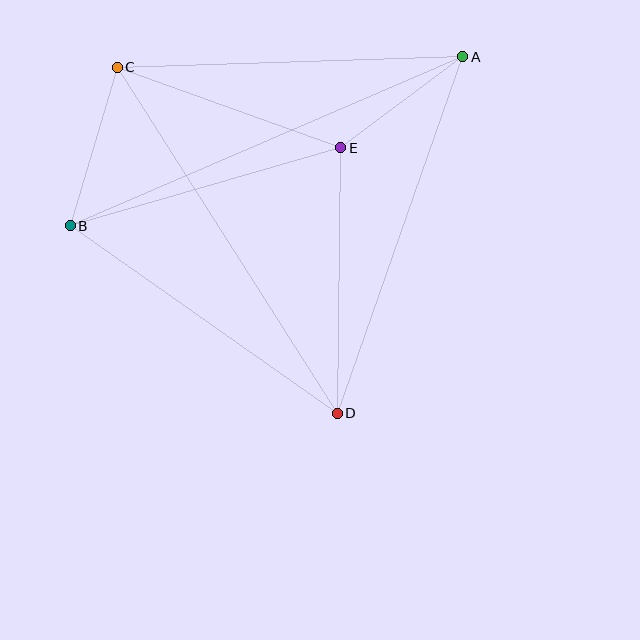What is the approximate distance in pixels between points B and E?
The distance between B and E is approximately 282 pixels.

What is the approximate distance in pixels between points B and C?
The distance between B and C is approximately 165 pixels.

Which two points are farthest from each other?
Points A and B are farthest from each other.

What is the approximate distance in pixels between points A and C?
The distance between A and C is approximately 346 pixels.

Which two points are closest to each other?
Points A and E are closest to each other.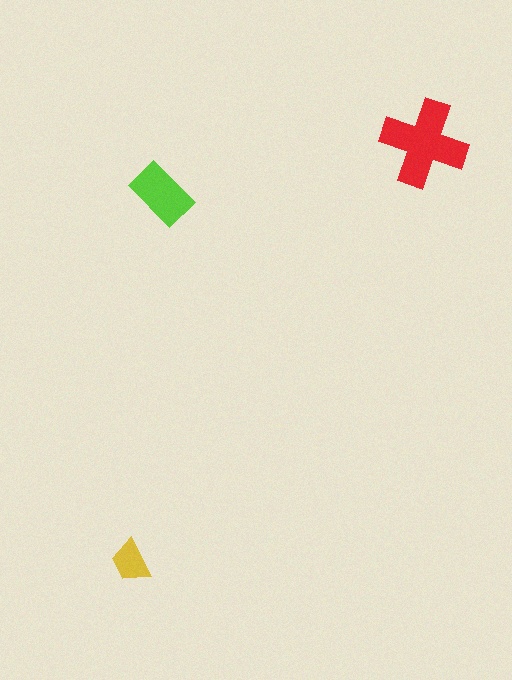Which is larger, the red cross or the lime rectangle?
The red cross.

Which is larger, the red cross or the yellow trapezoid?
The red cross.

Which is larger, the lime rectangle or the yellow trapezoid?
The lime rectangle.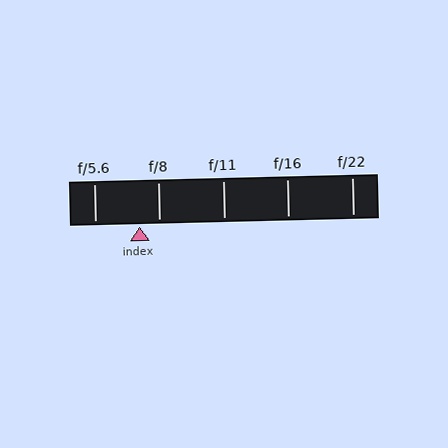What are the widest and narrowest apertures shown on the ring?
The widest aperture shown is f/5.6 and the narrowest is f/22.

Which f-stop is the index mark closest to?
The index mark is closest to f/8.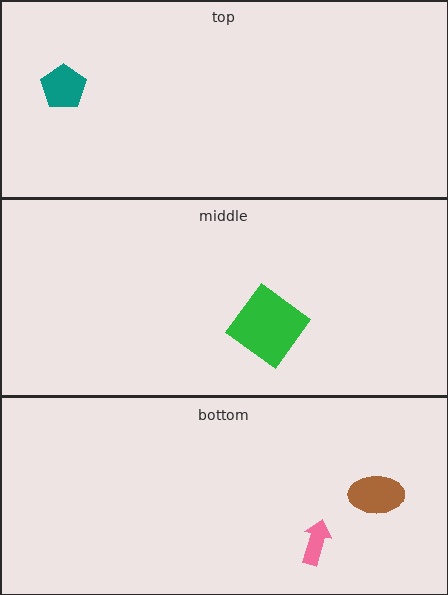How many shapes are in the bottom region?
2.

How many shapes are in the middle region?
1.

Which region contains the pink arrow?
The bottom region.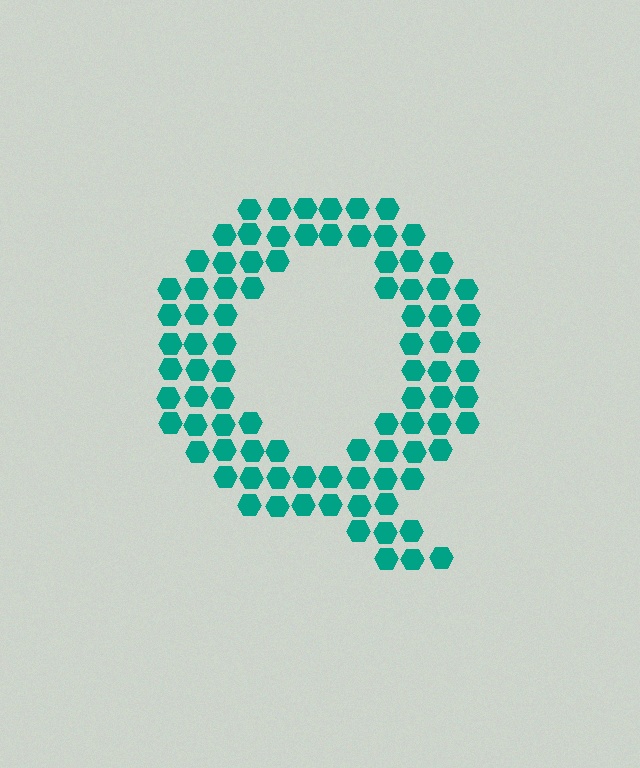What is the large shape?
The large shape is the letter Q.